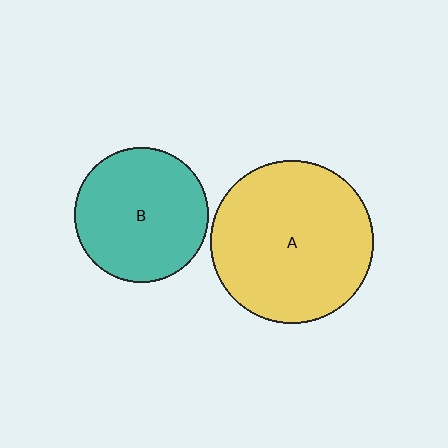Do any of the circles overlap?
No, none of the circles overlap.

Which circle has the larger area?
Circle A (yellow).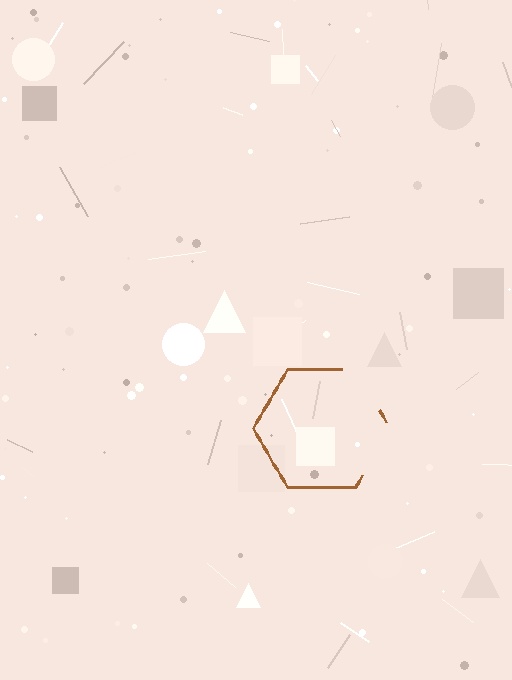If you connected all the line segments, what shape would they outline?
They would outline a hexagon.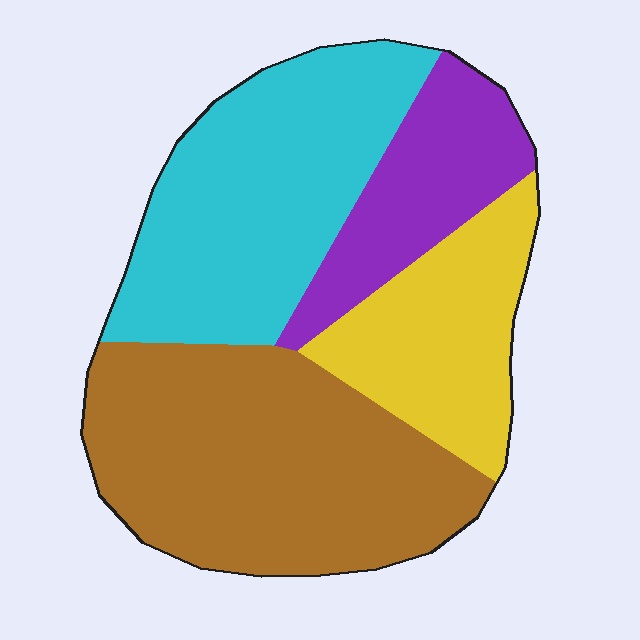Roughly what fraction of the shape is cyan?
Cyan takes up about one third (1/3) of the shape.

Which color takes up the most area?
Brown, at roughly 35%.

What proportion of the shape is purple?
Purple takes up about one sixth (1/6) of the shape.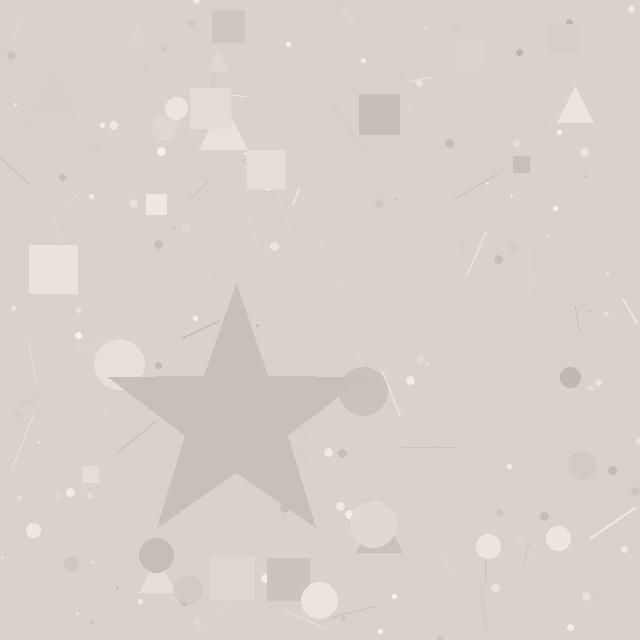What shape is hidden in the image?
A star is hidden in the image.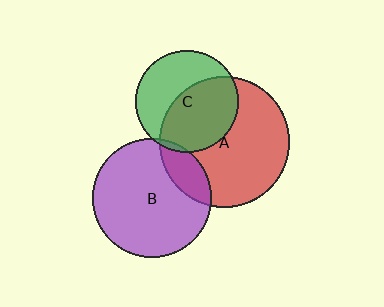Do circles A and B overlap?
Yes.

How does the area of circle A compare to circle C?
Approximately 1.6 times.